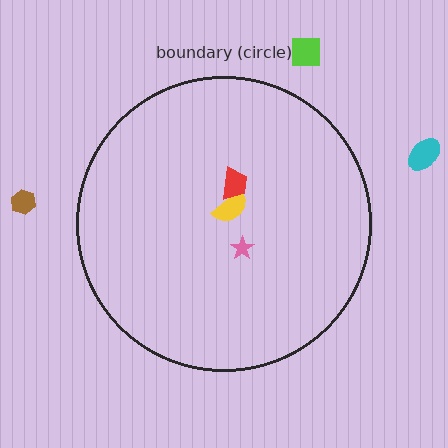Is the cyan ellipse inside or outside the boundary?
Outside.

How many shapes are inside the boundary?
3 inside, 3 outside.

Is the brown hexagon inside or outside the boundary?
Outside.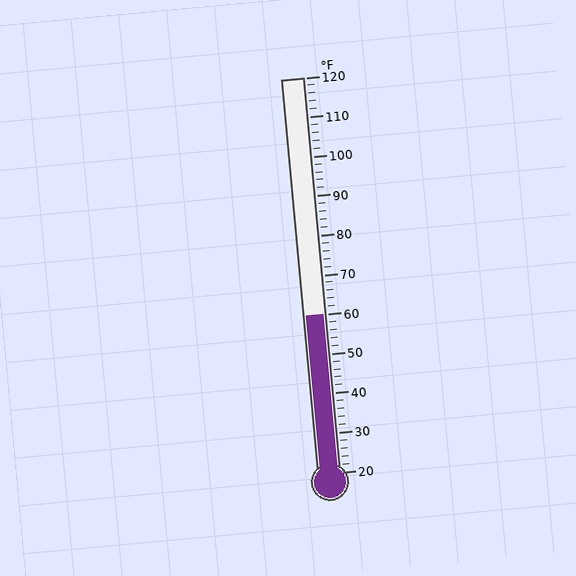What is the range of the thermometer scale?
The thermometer scale ranges from 20°F to 120°F.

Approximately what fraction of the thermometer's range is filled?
The thermometer is filled to approximately 40% of its range.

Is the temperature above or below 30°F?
The temperature is above 30°F.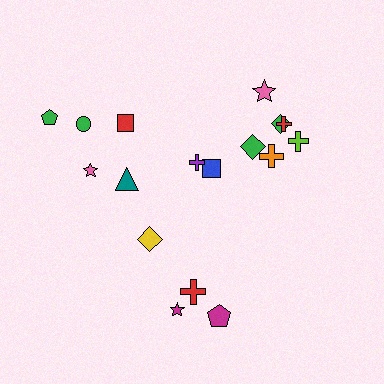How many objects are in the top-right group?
There are 8 objects.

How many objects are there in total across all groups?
There are 17 objects.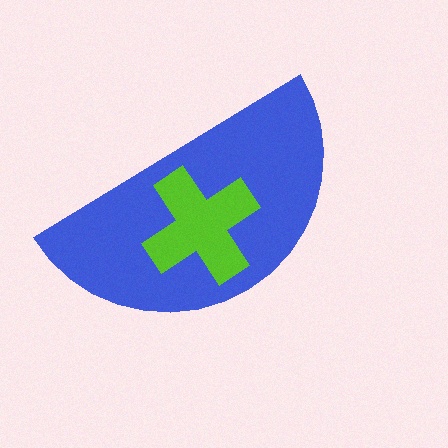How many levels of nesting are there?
2.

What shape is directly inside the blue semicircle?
The lime cross.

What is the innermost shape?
The lime cross.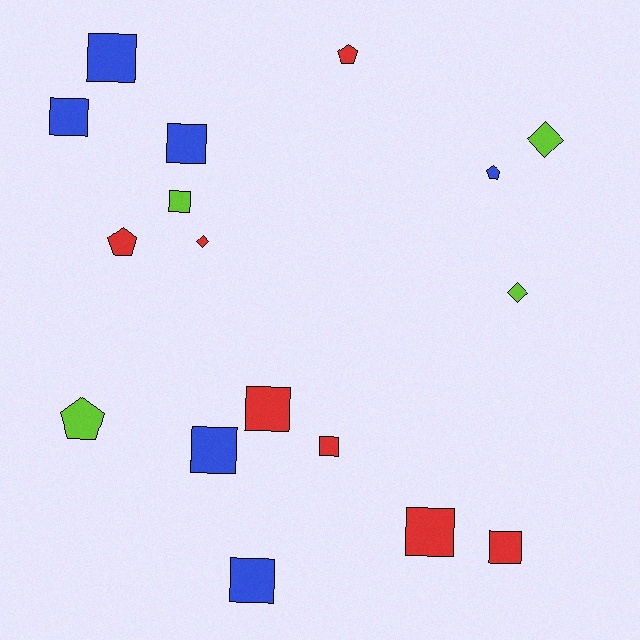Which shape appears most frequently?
Square, with 10 objects.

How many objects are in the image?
There are 17 objects.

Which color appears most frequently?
Red, with 7 objects.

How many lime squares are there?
There is 1 lime square.